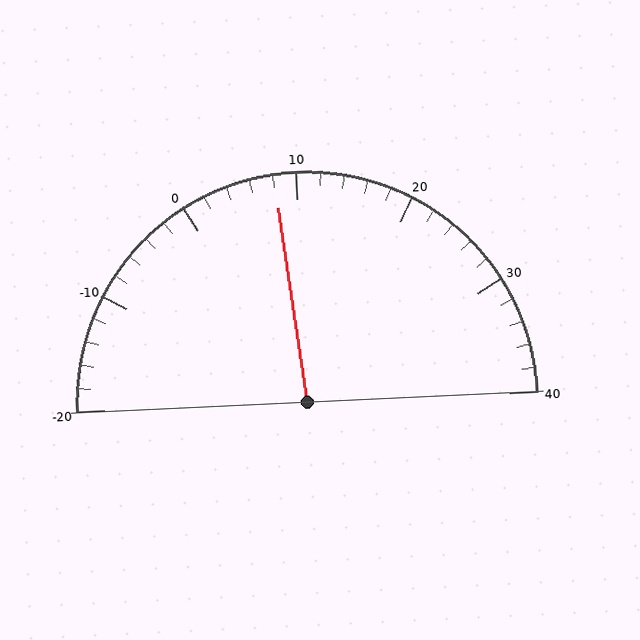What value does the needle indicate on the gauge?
The needle indicates approximately 8.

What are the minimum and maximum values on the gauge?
The gauge ranges from -20 to 40.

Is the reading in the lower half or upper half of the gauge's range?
The reading is in the lower half of the range (-20 to 40).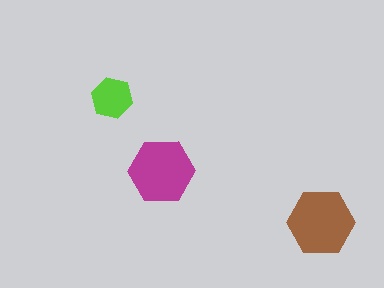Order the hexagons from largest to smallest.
the brown one, the magenta one, the lime one.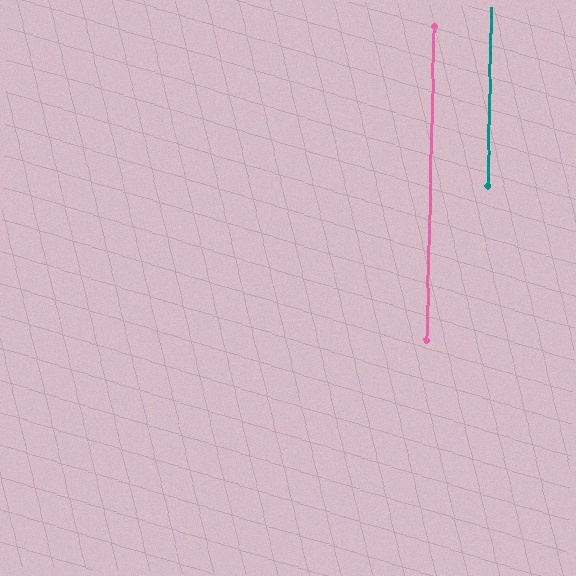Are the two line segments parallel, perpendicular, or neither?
Parallel — their directions differ by only 0.4°.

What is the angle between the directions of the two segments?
Approximately 0 degrees.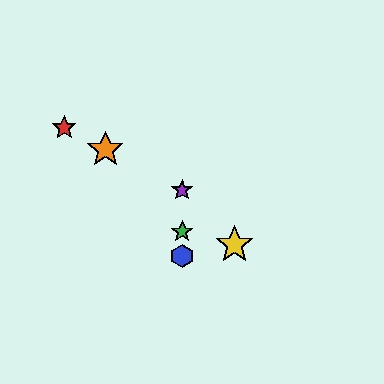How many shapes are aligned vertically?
3 shapes (the blue hexagon, the green star, the purple star) are aligned vertically.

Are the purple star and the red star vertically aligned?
No, the purple star is at x≈182 and the red star is at x≈64.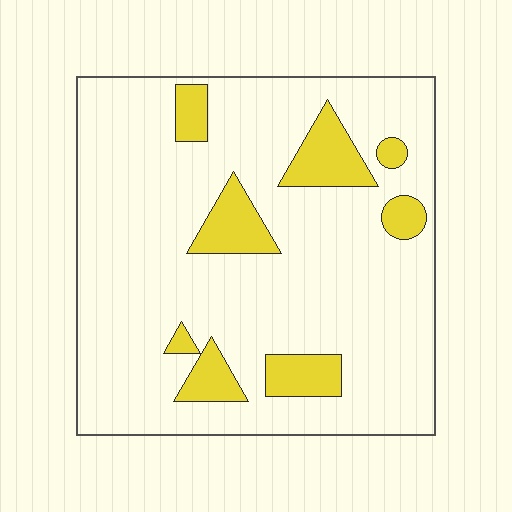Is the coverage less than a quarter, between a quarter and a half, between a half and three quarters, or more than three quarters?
Less than a quarter.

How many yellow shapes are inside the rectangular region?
8.